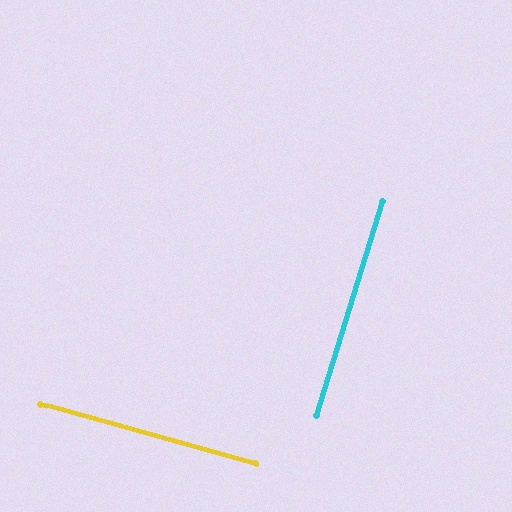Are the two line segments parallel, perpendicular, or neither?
Perpendicular — they meet at approximately 88°.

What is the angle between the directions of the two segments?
Approximately 88 degrees.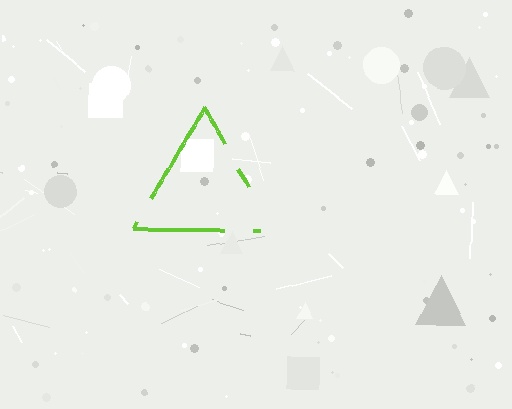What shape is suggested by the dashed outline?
The dashed outline suggests a triangle.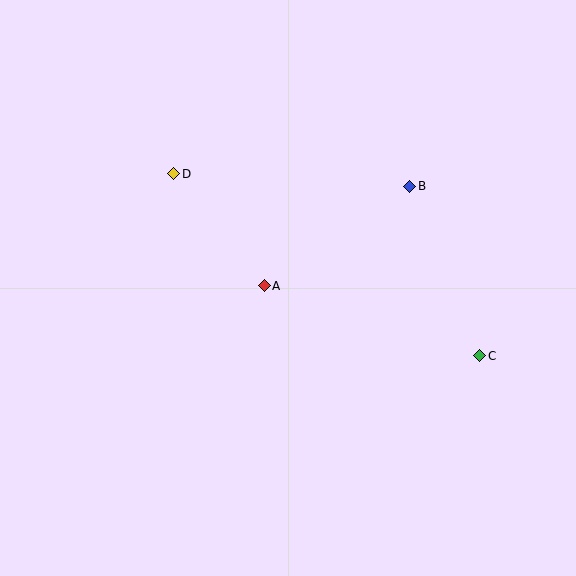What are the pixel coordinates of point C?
Point C is at (480, 356).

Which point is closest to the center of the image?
Point A at (264, 286) is closest to the center.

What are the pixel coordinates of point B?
Point B is at (410, 186).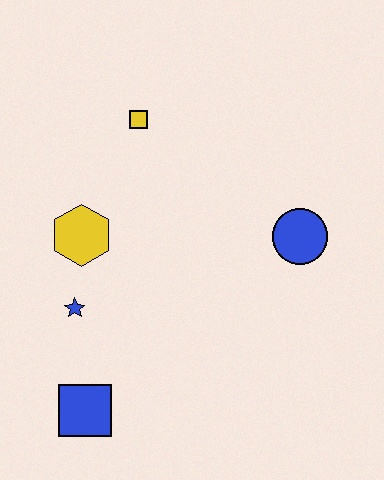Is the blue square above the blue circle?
No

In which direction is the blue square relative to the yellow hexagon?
The blue square is below the yellow hexagon.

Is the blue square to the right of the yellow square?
No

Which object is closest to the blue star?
The yellow hexagon is closest to the blue star.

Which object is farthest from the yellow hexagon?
The blue circle is farthest from the yellow hexagon.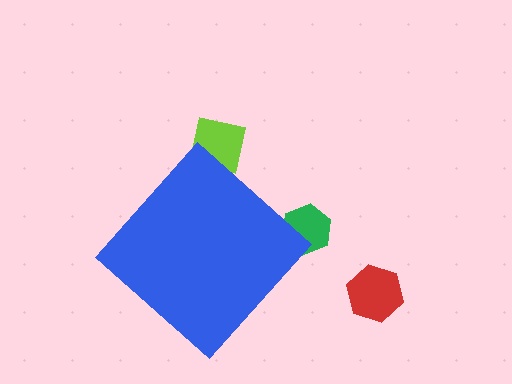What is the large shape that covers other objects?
A blue diamond.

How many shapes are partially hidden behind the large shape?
2 shapes are partially hidden.